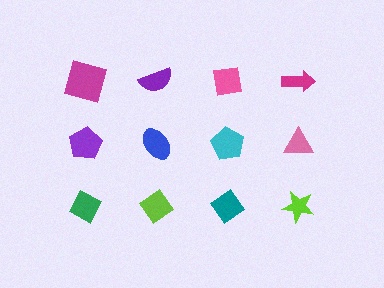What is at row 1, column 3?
A pink square.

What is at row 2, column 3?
A cyan pentagon.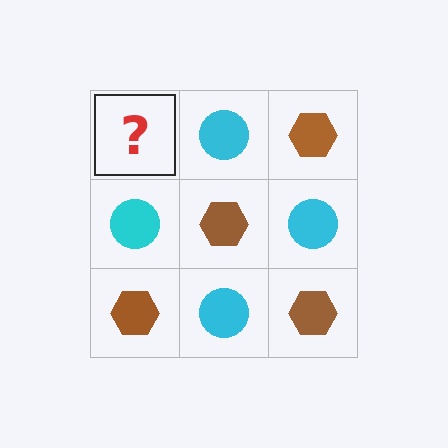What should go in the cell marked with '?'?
The missing cell should contain a brown hexagon.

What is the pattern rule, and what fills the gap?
The rule is that it alternates brown hexagon and cyan circle in a checkerboard pattern. The gap should be filled with a brown hexagon.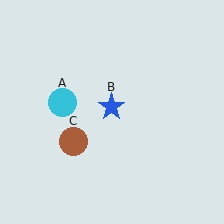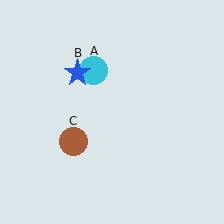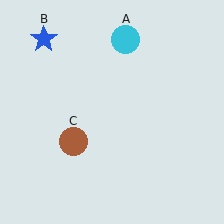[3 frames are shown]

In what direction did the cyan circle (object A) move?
The cyan circle (object A) moved up and to the right.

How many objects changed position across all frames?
2 objects changed position: cyan circle (object A), blue star (object B).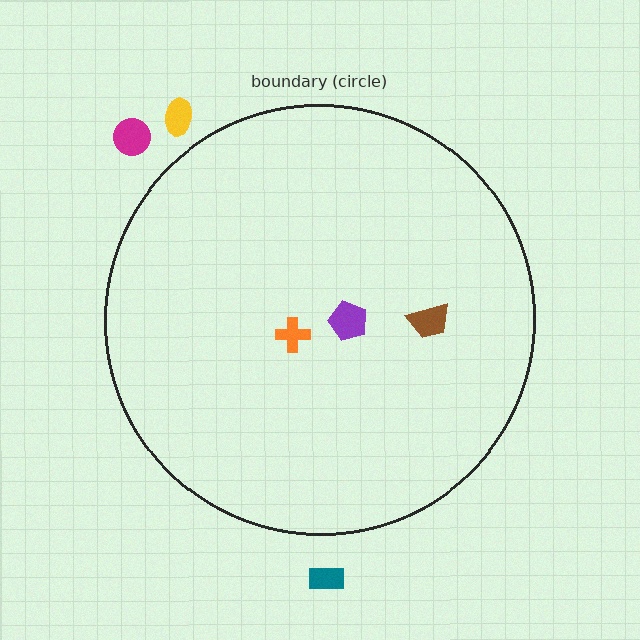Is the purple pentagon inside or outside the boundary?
Inside.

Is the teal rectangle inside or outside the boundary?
Outside.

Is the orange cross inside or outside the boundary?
Inside.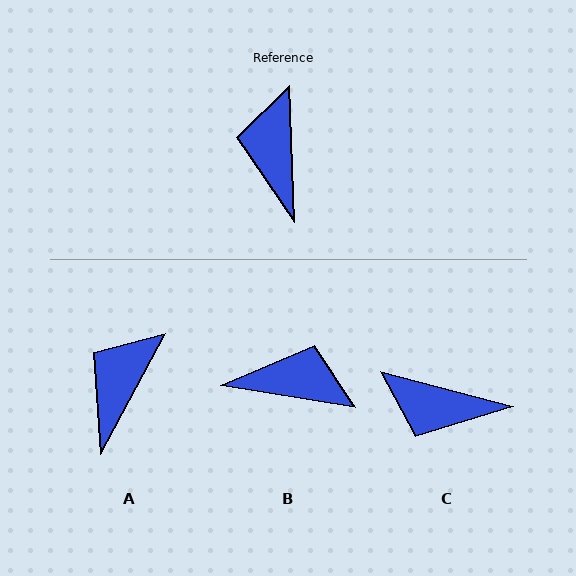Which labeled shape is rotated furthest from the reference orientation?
B, about 101 degrees away.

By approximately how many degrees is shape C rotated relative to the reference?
Approximately 73 degrees counter-clockwise.